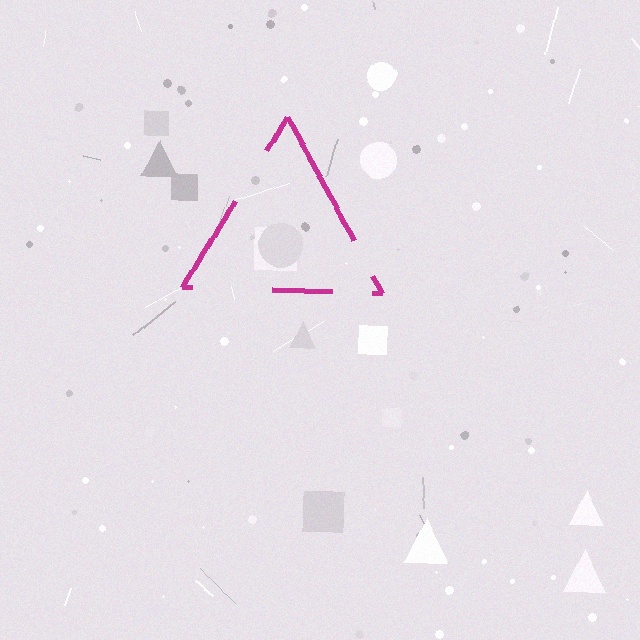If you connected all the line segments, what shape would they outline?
They would outline a triangle.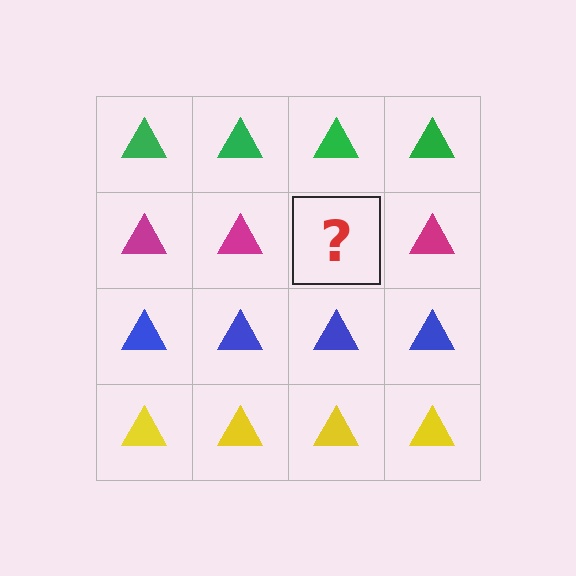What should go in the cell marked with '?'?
The missing cell should contain a magenta triangle.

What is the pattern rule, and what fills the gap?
The rule is that each row has a consistent color. The gap should be filled with a magenta triangle.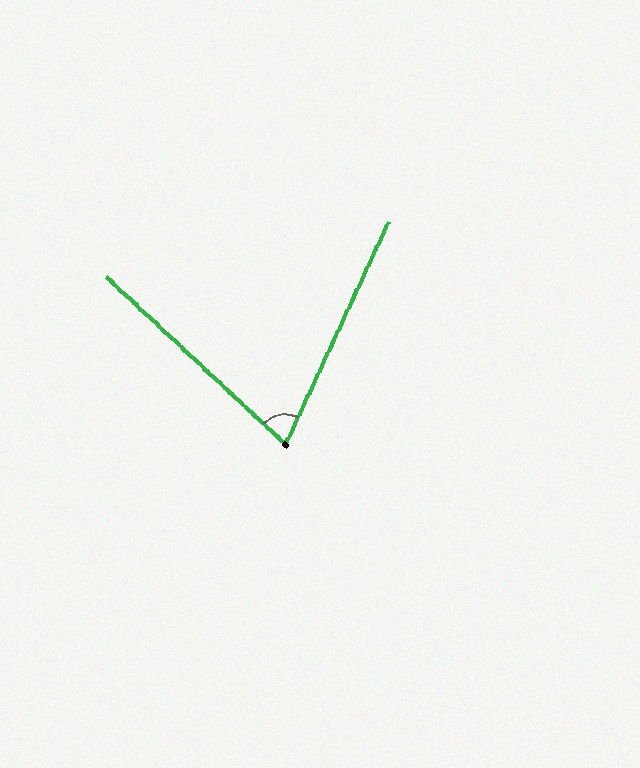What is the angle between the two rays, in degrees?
Approximately 72 degrees.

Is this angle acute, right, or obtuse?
It is acute.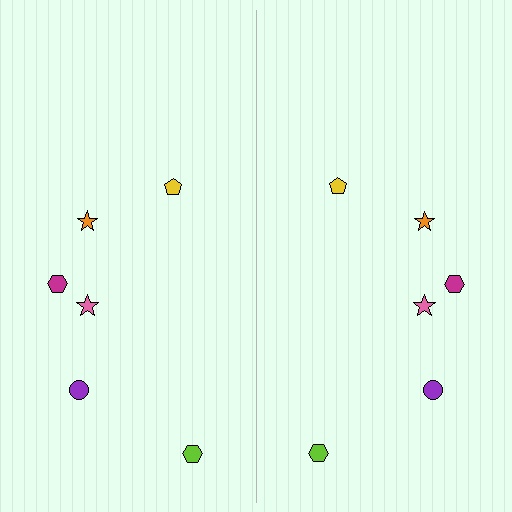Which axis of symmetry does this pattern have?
The pattern has a vertical axis of symmetry running through the center of the image.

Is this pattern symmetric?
Yes, this pattern has bilateral (reflection) symmetry.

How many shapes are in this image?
There are 12 shapes in this image.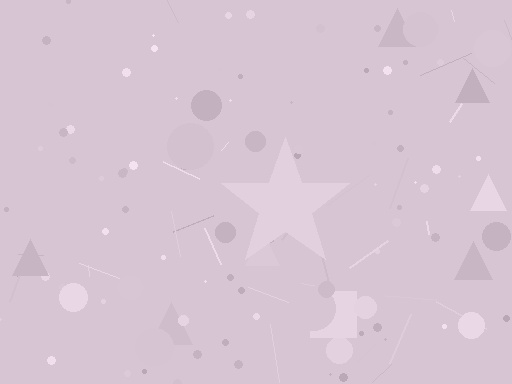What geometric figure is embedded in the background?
A star is embedded in the background.